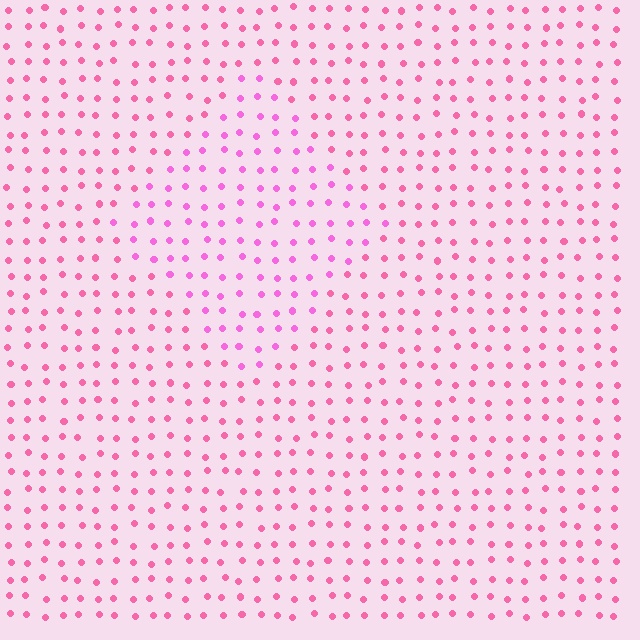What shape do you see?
I see a diamond.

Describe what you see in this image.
The image is filled with small pink elements in a uniform arrangement. A diamond-shaped region is visible where the elements are tinted to a slightly different hue, forming a subtle color boundary.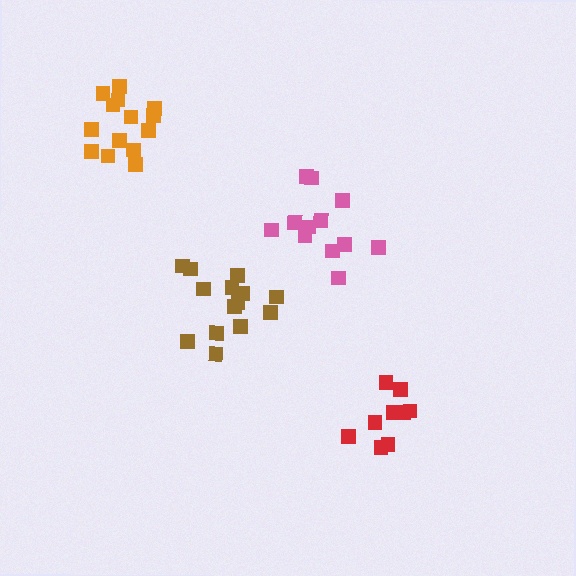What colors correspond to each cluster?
The clusters are colored: brown, pink, orange, red.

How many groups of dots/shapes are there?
There are 4 groups.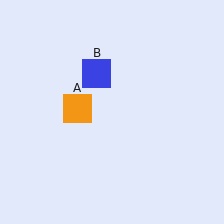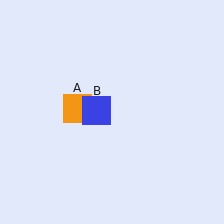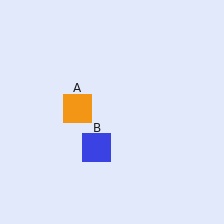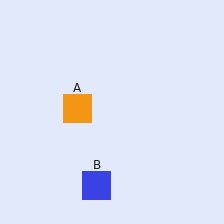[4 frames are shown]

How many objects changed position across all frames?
1 object changed position: blue square (object B).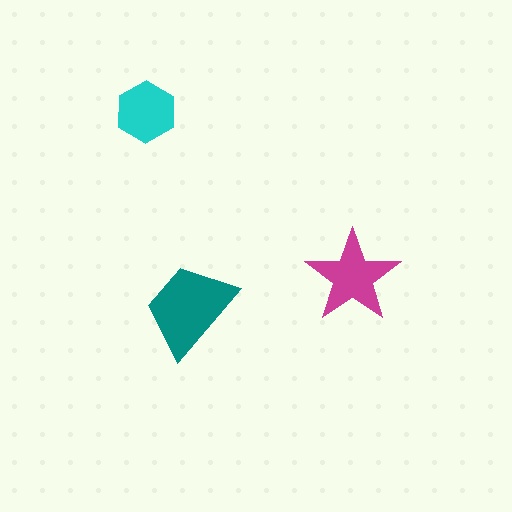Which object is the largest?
The teal trapezoid.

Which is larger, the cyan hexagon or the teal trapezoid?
The teal trapezoid.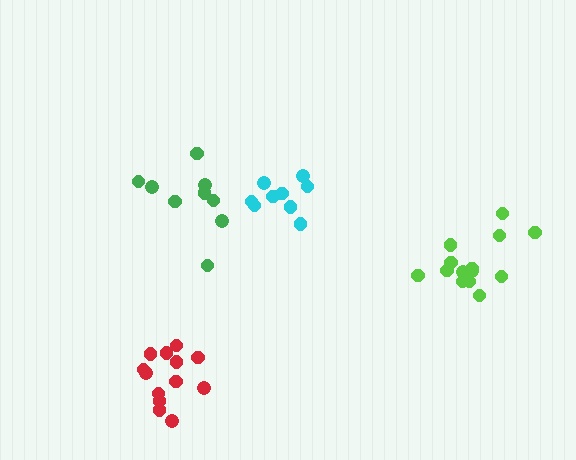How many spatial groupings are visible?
There are 4 spatial groupings.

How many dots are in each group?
Group 1: 9 dots, Group 2: 14 dots, Group 3: 9 dots, Group 4: 13 dots (45 total).